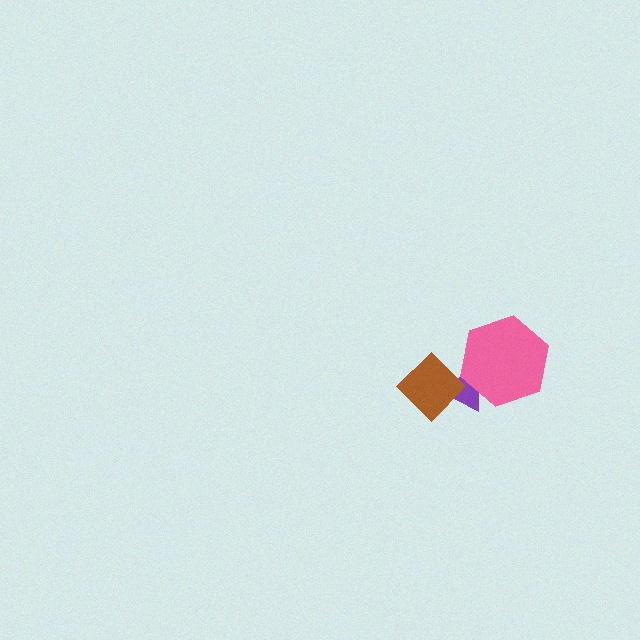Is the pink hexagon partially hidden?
No, no other shape covers it.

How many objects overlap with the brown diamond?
1 object overlaps with the brown diamond.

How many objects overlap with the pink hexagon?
1 object overlaps with the pink hexagon.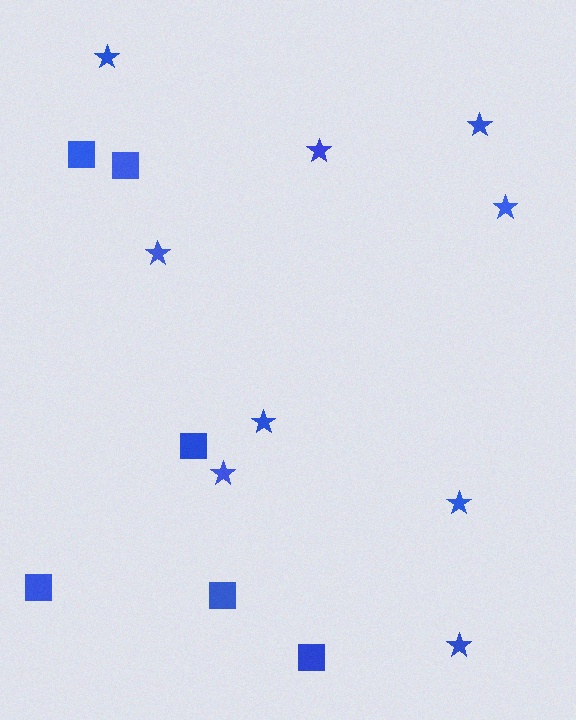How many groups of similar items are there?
There are 2 groups: one group of stars (9) and one group of squares (6).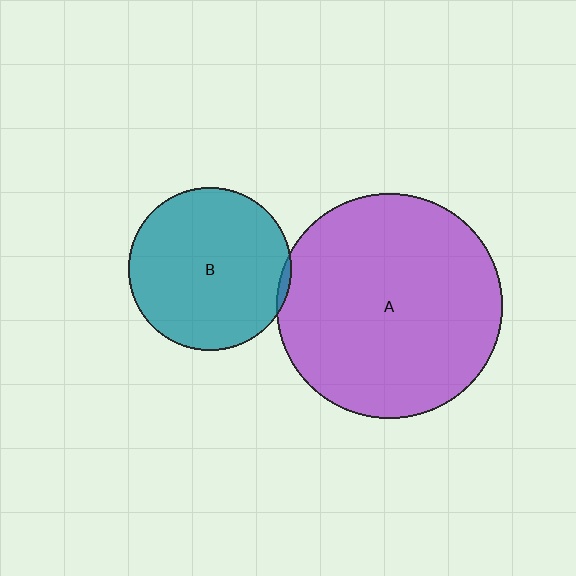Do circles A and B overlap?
Yes.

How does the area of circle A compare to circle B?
Approximately 1.9 times.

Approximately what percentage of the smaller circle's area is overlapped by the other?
Approximately 5%.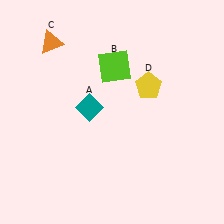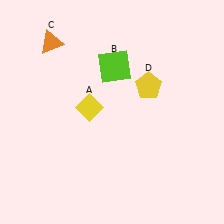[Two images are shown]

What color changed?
The diamond (A) changed from teal in Image 1 to yellow in Image 2.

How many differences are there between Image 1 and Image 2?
There is 1 difference between the two images.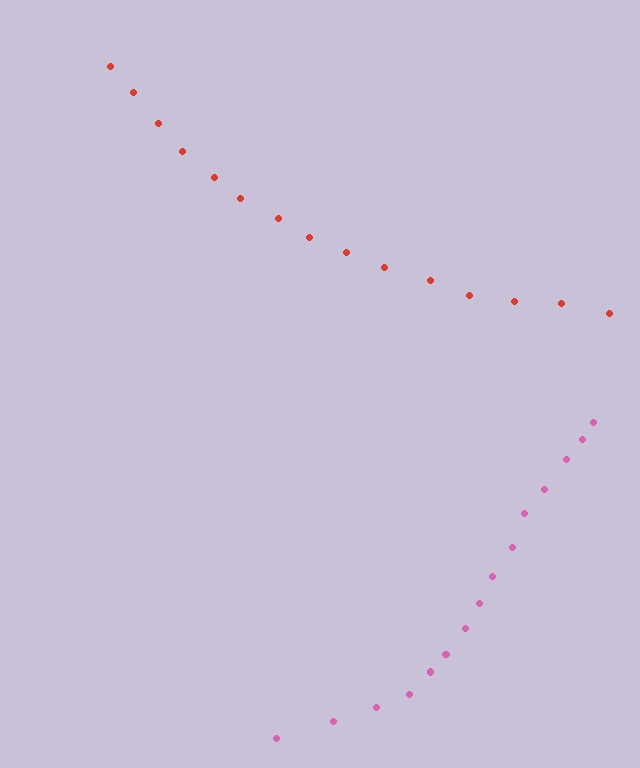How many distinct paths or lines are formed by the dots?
There are 2 distinct paths.